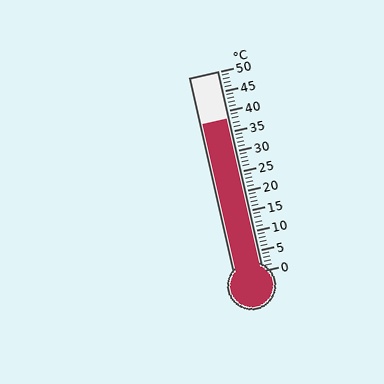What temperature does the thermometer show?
The thermometer shows approximately 38°C.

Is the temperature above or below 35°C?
The temperature is above 35°C.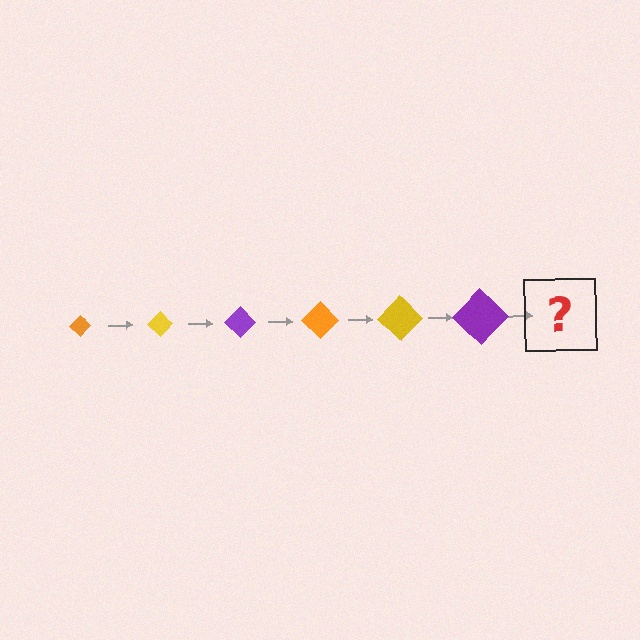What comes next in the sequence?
The next element should be an orange diamond, larger than the previous one.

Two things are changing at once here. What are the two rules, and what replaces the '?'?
The two rules are that the diamond grows larger each step and the color cycles through orange, yellow, and purple. The '?' should be an orange diamond, larger than the previous one.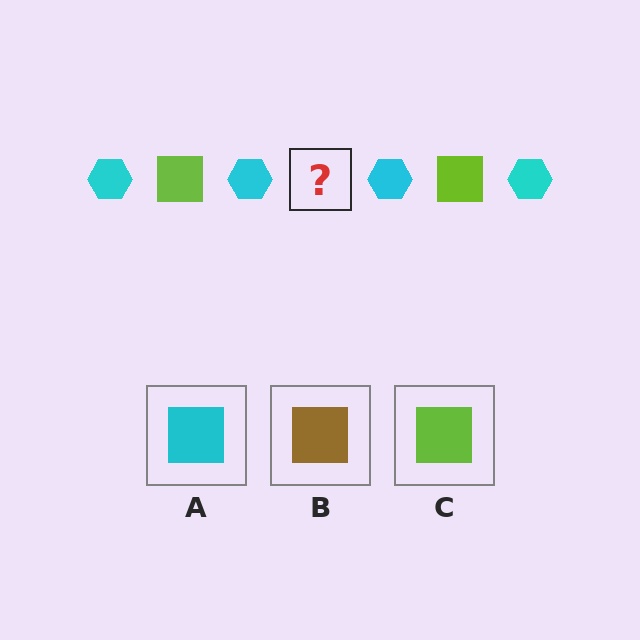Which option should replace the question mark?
Option C.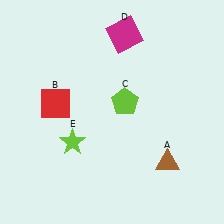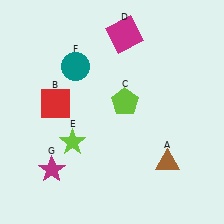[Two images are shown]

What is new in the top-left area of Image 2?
A teal circle (F) was added in the top-left area of Image 2.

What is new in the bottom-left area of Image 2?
A magenta star (G) was added in the bottom-left area of Image 2.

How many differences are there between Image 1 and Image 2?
There are 2 differences between the two images.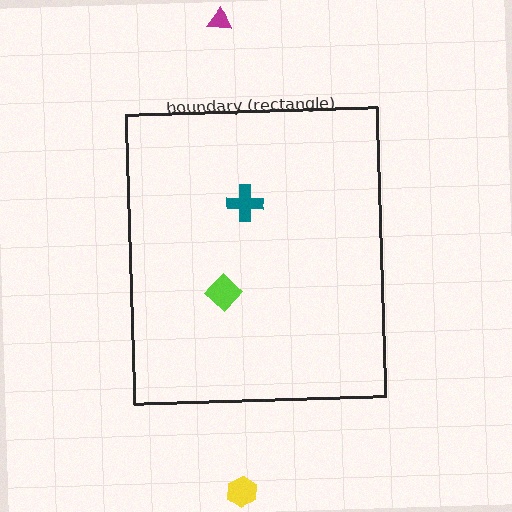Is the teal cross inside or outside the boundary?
Inside.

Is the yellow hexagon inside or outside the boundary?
Outside.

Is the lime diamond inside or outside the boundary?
Inside.